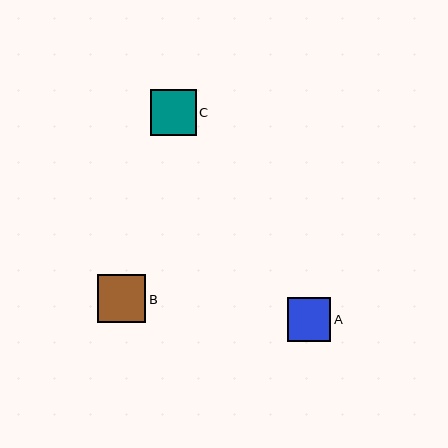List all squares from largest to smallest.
From largest to smallest: B, C, A.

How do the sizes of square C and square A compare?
Square C and square A are approximately the same size.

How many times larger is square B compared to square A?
Square B is approximately 1.1 times the size of square A.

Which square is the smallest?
Square A is the smallest with a size of approximately 43 pixels.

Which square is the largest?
Square B is the largest with a size of approximately 48 pixels.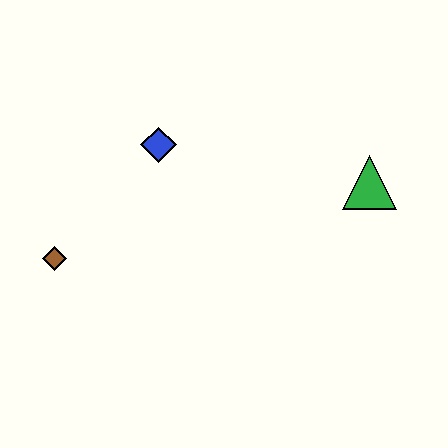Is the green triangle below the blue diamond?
Yes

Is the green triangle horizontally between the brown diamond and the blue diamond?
No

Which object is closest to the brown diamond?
The blue diamond is closest to the brown diamond.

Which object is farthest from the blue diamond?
The green triangle is farthest from the blue diamond.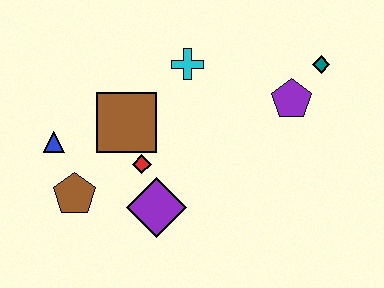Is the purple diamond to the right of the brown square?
Yes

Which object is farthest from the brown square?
The teal diamond is farthest from the brown square.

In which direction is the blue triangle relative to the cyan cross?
The blue triangle is to the left of the cyan cross.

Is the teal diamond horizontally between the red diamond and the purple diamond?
No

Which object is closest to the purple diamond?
The red diamond is closest to the purple diamond.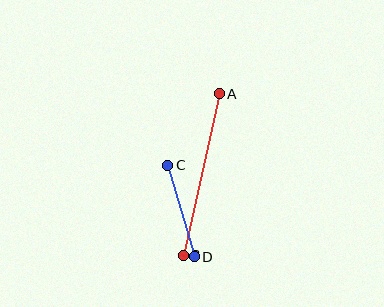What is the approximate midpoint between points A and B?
The midpoint is at approximately (201, 174) pixels.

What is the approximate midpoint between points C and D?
The midpoint is at approximately (181, 211) pixels.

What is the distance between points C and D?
The distance is approximately 95 pixels.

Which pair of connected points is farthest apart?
Points A and B are farthest apart.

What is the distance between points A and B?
The distance is approximately 166 pixels.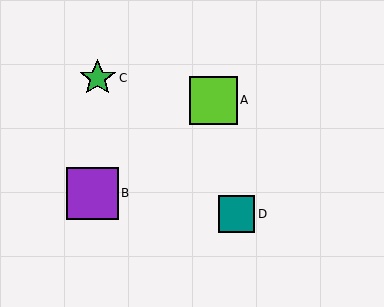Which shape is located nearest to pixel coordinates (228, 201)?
The teal square (labeled D) at (237, 214) is nearest to that location.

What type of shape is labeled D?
Shape D is a teal square.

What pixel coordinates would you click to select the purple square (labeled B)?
Click at (92, 193) to select the purple square B.